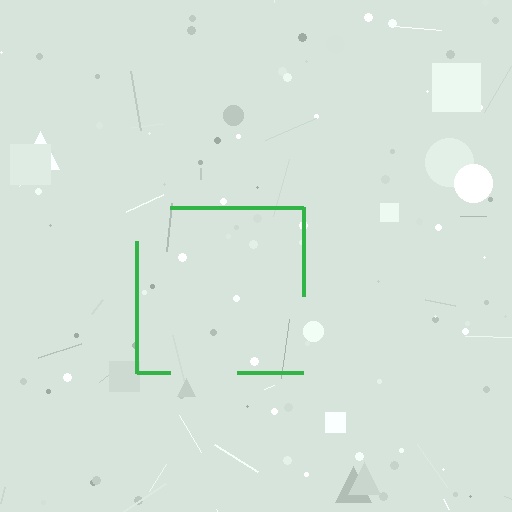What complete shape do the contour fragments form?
The contour fragments form a square.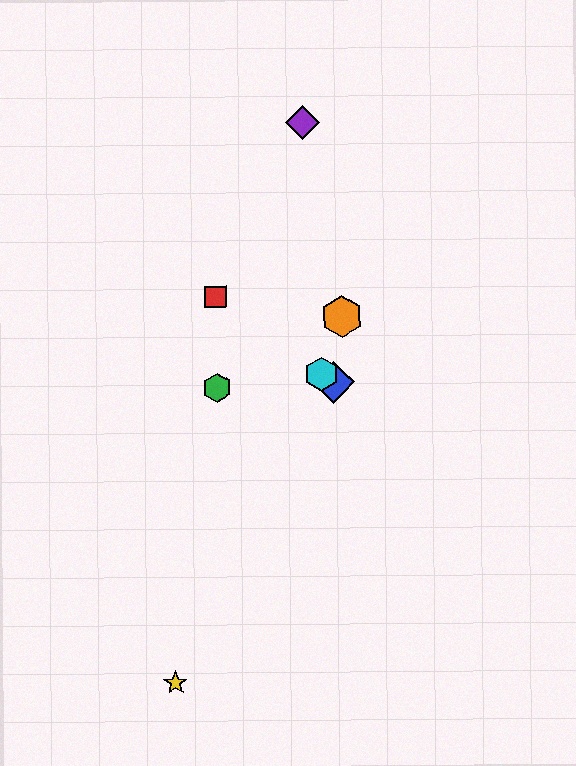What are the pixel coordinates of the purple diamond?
The purple diamond is at (302, 122).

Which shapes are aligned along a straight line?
The red square, the blue diamond, the cyan hexagon are aligned along a straight line.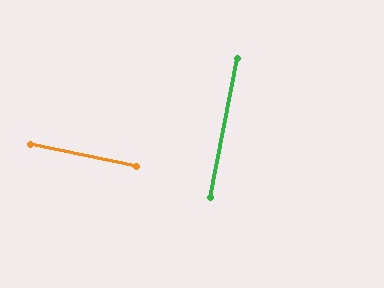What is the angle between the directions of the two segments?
Approximately 89 degrees.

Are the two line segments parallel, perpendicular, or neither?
Perpendicular — they meet at approximately 89°.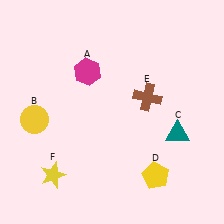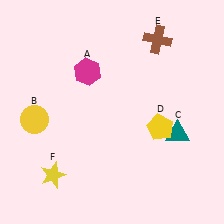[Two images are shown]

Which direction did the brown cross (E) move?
The brown cross (E) moved up.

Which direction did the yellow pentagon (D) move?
The yellow pentagon (D) moved up.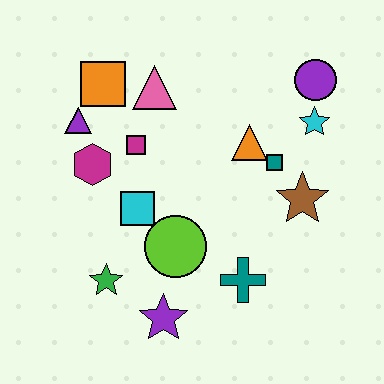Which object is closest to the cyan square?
The lime circle is closest to the cyan square.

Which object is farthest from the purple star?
The purple circle is farthest from the purple star.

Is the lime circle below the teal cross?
No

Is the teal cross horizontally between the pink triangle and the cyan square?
No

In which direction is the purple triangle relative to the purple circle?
The purple triangle is to the left of the purple circle.